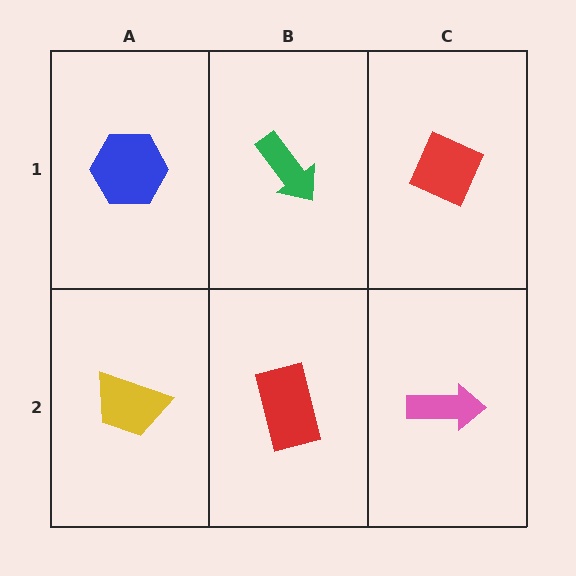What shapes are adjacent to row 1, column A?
A yellow trapezoid (row 2, column A), a green arrow (row 1, column B).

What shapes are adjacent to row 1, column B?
A red rectangle (row 2, column B), a blue hexagon (row 1, column A), a red diamond (row 1, column C).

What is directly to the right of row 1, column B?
A red diamond.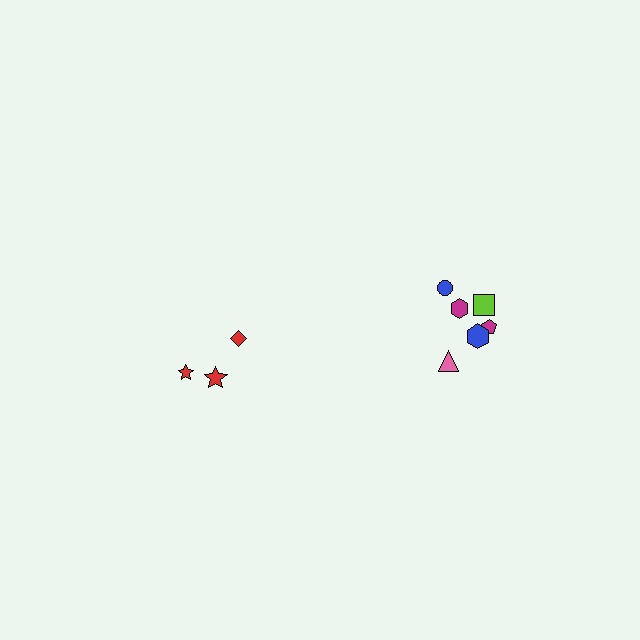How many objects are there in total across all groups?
There are 9 objects.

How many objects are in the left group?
There are 3 objects.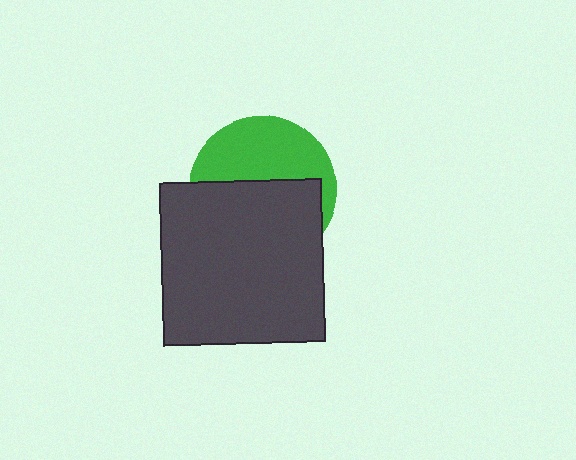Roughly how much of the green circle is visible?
A small part of it is visible (roughly 45%).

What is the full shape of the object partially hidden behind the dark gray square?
The partially hidden object is a green circle.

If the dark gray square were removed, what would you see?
You would see the complete green circle.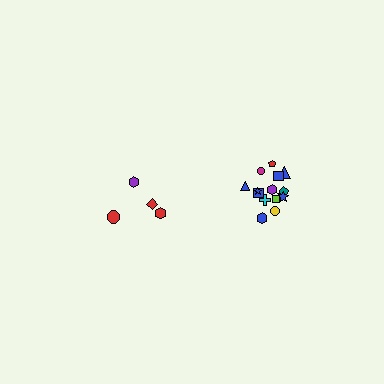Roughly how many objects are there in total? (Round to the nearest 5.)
Roughly 20 objects in total.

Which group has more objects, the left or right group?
The right group.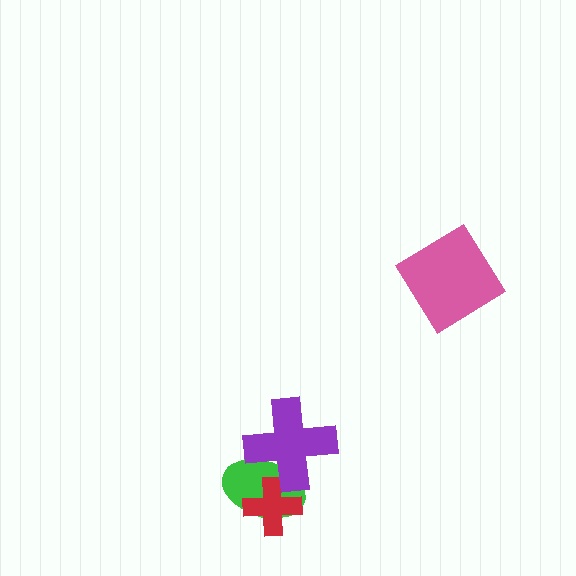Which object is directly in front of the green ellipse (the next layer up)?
The red cross is directly in front of the green ellipse.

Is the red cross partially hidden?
Yes, it is partially covered by another shape.